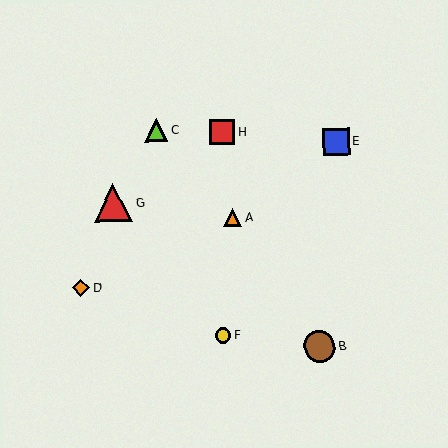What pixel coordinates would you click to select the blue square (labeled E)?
Click at (336, 142) to select the blue square E.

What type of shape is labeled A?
Shape A is an orange triangle.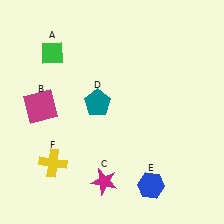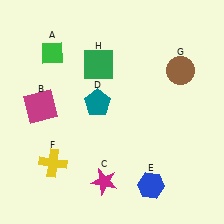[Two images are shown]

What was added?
A brown circle (G), a green square (H) were added in Image 2.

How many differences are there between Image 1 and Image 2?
There are 2 differences between the two images.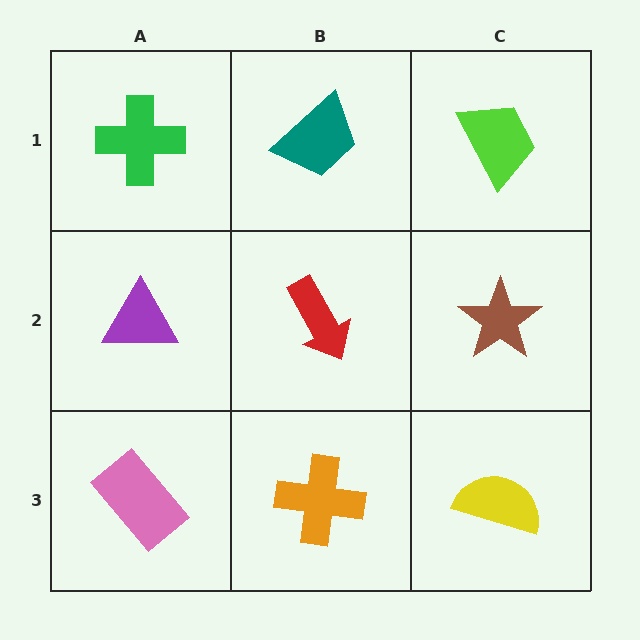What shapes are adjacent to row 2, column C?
A lime trapezoid (row 1, column C), a yellow semicircle (row 3, column C), a red arrow (row 2, column B).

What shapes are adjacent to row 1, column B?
A red arrow (row 2, column B), a green cross (row 1, column A), a lime trapezoid (row 1, column C).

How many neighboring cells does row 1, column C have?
2.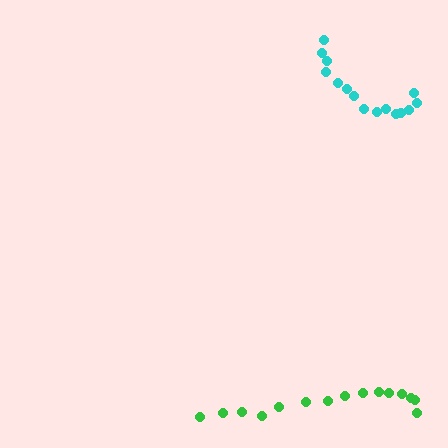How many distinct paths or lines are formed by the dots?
There are 2 distinct paths.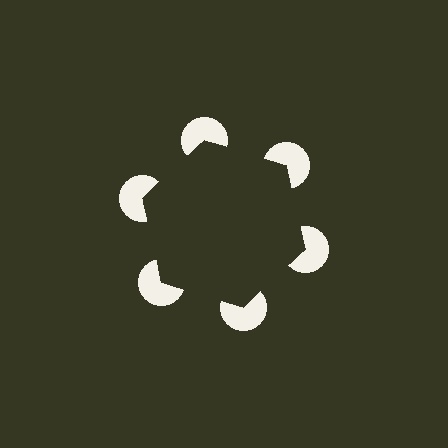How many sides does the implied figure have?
6 sides.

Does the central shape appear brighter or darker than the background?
It typically appears slightly darker than the background, even though no actual brightness change is drawn.